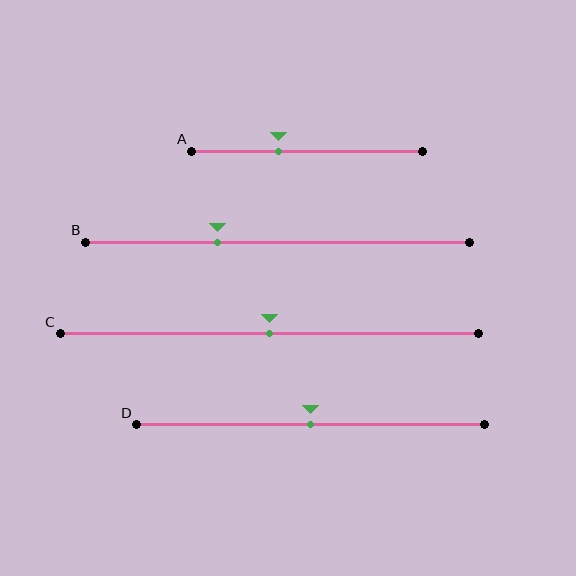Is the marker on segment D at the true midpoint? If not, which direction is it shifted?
Yes, the marker on segment D is at the true midpoint.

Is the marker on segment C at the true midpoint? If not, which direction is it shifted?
Yes, the marker on segment C is at the true midpoint.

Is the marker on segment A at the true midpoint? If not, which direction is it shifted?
No, the marker on segment A is shifted to the left by about 13% of the segment length.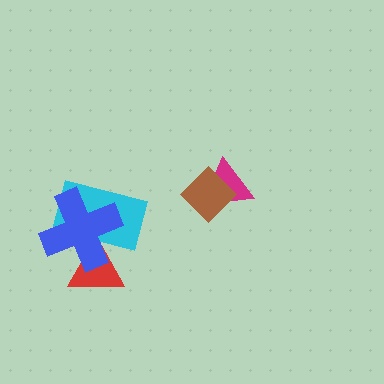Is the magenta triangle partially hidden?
Yes, it is partially covered by another shape.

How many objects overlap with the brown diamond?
1 object overlaps with the brown diamond.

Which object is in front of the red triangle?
The blue cross is in front of the red triangle.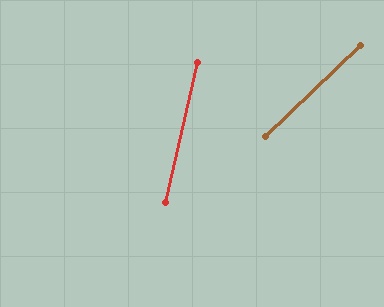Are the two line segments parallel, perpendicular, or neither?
Neither parallel nor perpendicular — they differ by about 33°.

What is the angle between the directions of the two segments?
Approximately 33 degrees.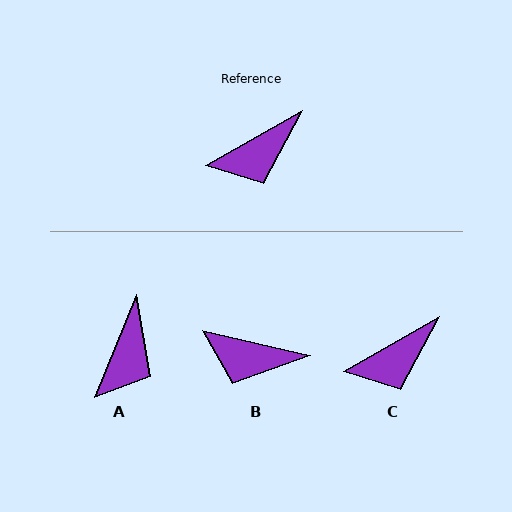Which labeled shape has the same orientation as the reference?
C.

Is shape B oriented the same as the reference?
No, it is off by about 43 degrees.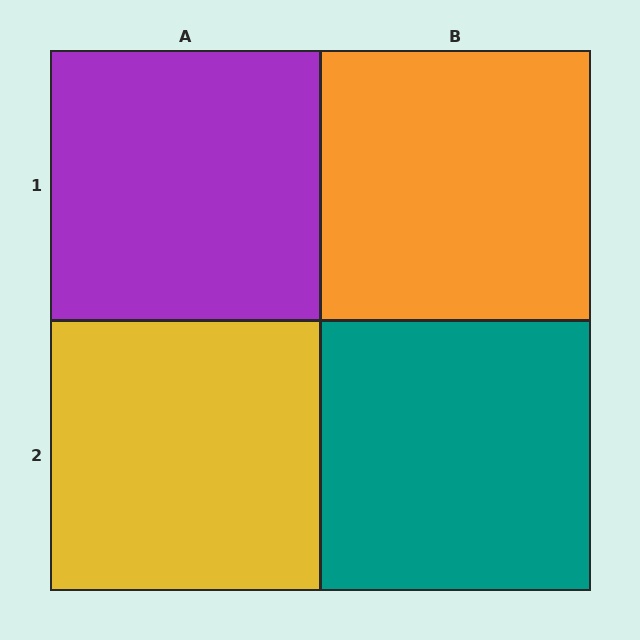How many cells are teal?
1 cell is teal.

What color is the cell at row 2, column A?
Yellow.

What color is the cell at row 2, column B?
Teal.